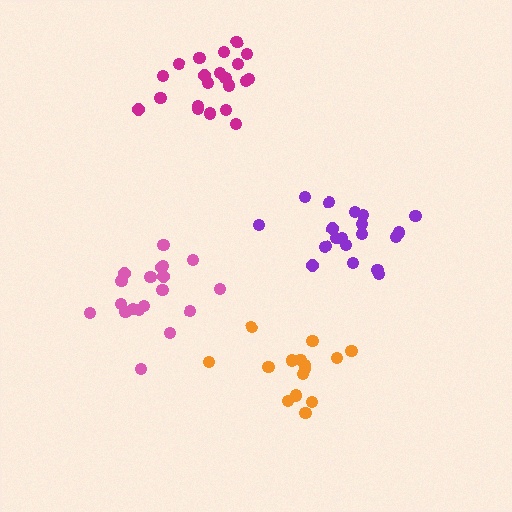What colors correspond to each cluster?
The clusters are colored: orange, pink, magenta, purple.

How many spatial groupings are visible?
There are 4 spatial groupings.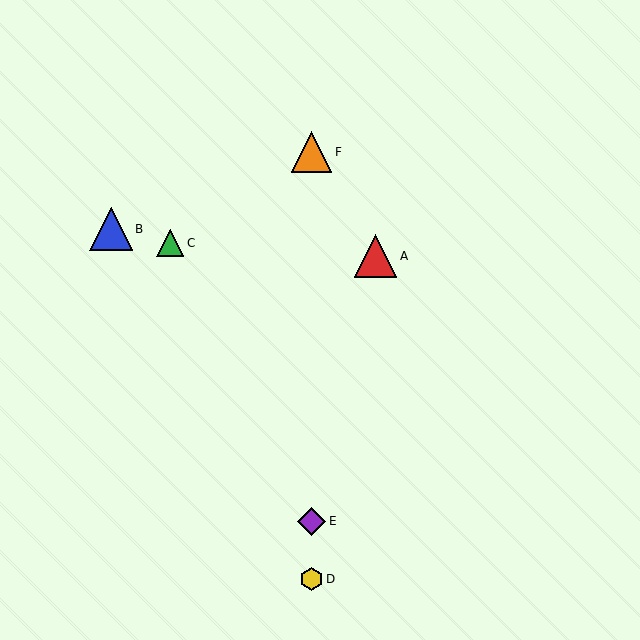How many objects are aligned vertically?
3 objects (D, E, F) are aligned vertically.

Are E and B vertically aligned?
No, E is at x≈312 and B is at x≈111.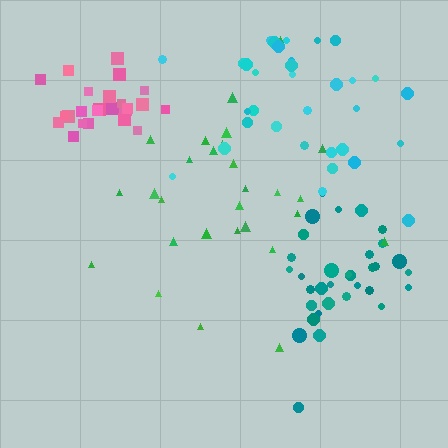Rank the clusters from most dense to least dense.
pink, teal, cyan, green.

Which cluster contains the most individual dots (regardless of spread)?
Teal (33).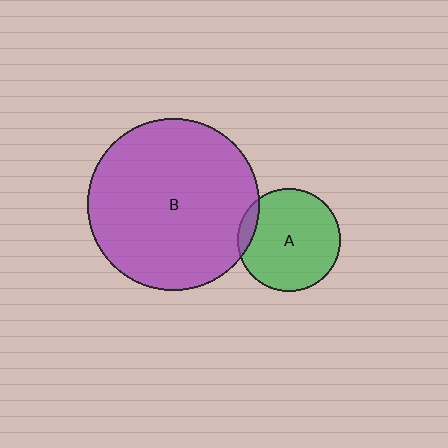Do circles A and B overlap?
Yes.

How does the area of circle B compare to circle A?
Approximately 2.8 times.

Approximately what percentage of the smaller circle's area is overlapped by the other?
Approximately 10%.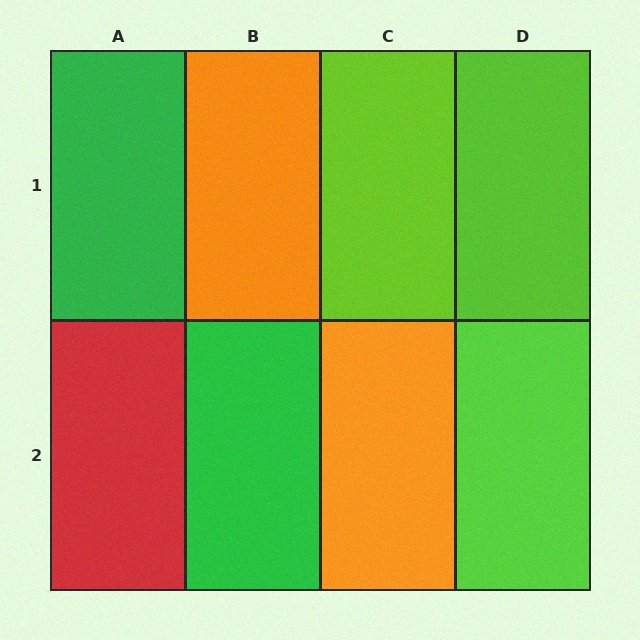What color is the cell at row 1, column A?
Green.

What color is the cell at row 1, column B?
Orange.